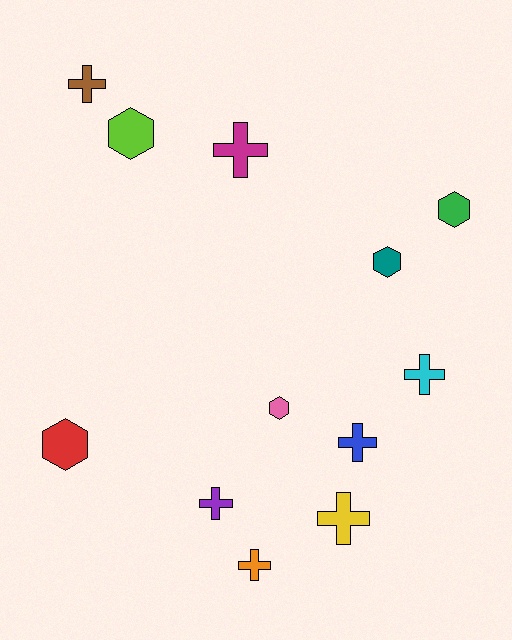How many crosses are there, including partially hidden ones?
There are 7 crosses.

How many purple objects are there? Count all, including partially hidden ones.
There is 1 purple object.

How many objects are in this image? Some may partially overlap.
There are 12 objects.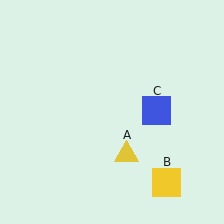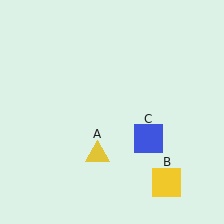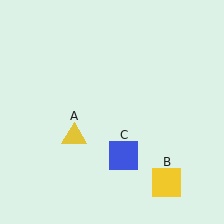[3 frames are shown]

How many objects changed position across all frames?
2 objects changed position: yellow triangle (object A), blue square (object C).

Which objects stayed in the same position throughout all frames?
Yellow square (object B) remained stationary.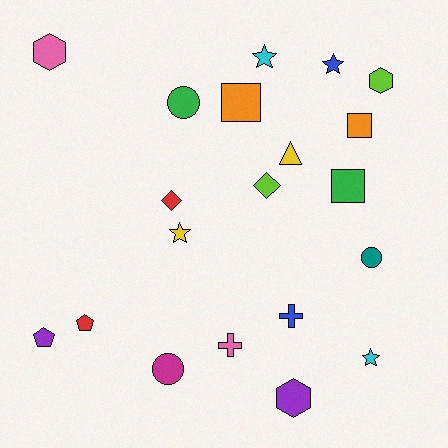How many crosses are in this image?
There are 2 crosses.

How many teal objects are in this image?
There is 1 teal object.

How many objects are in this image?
There are 20 objects.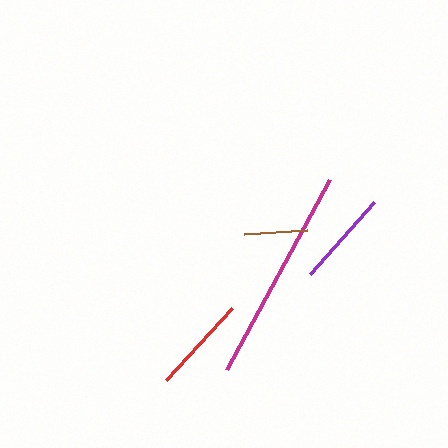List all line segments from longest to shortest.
From longest to shortest: magenta, red, purple, brown.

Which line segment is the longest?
The magenta line is the longest at approximately 217 pixels.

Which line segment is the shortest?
The brown line is the shortest at approximately 64 pixels.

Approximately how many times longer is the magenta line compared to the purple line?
The magenta line is approximately 2.3 times the length of the purple line.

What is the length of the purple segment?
The purple segment is approximately 96 pixels long.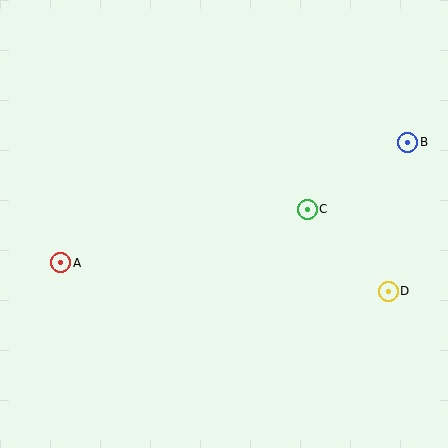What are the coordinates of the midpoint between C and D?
The midpoint between C and D is at (348, 250).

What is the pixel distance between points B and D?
The distance between B and D is 150 pixels.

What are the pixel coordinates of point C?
Point C is at (307, 209).